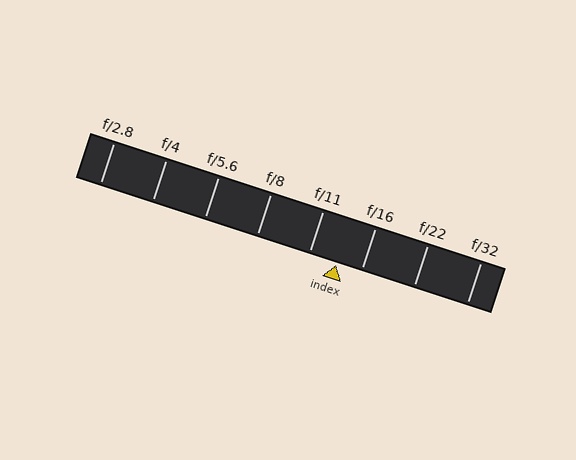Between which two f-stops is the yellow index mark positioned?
The index mark is between f/11 and f/16.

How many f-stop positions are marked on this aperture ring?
There are 8 f-stop positions marked.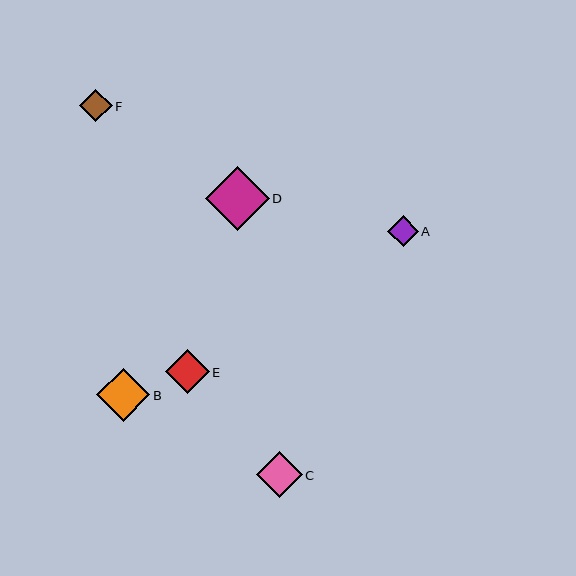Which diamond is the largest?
Diamond D is the largest with a size of approximately 64 pixels.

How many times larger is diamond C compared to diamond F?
Diamond C is approximately 1.4 times the size of diamond F.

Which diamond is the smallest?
Diamond A is the smallest with a size of approximately 31 pixels.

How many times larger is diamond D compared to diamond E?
Diamond D is approximately 1.5 times the size of diamond E.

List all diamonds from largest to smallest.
From largest to smallest: D, B, C, E, F, A.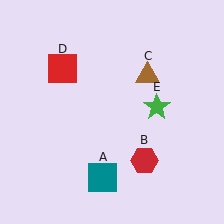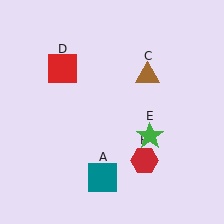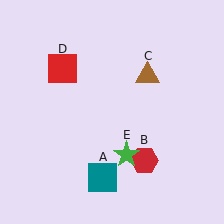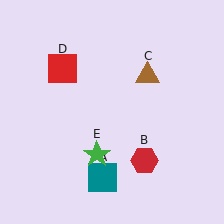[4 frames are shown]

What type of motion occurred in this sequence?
The green star (object E) rotated clockwise around the center of the scene.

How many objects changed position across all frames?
1 object changed position: green star (object E).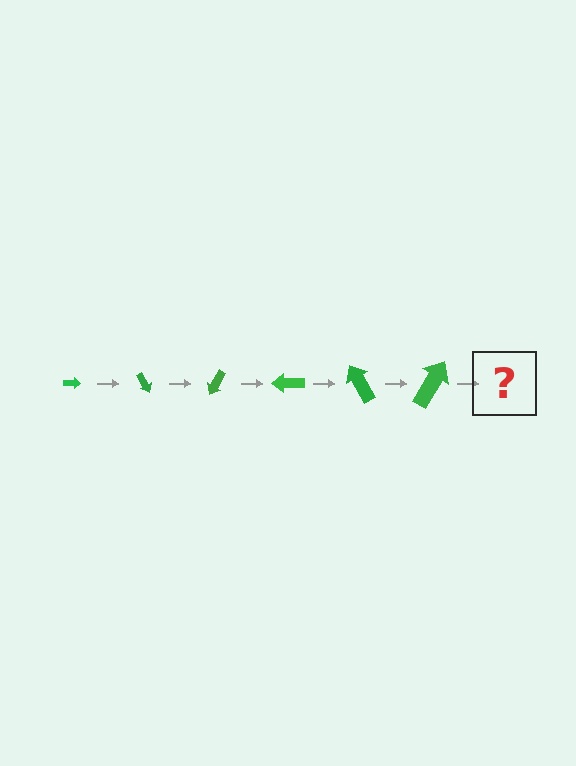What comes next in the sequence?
The next element should be an arrow, larger than the previous one and rotated 360 degrees from the start.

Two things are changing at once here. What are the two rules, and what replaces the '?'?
The two rules are that the arrow grows larger each step and it rotates 60 degrees each step. The '?' should be an arrow, larger than the previous one and rotated 360 degrees from the start.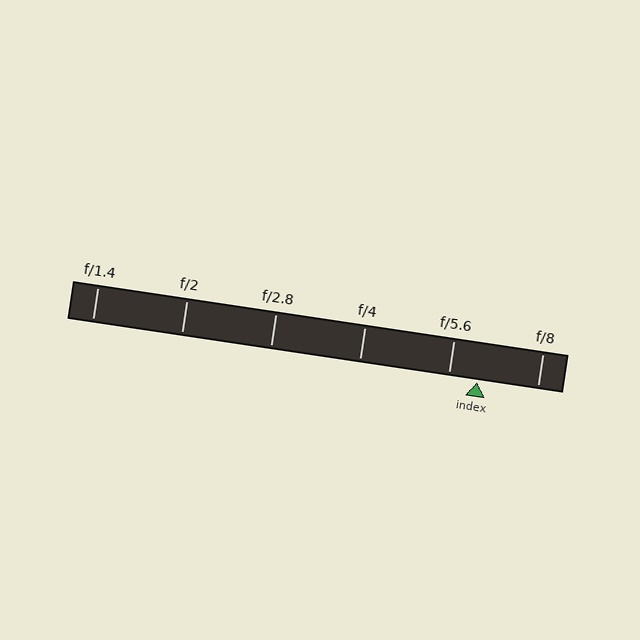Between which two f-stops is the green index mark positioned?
The index mark is between f/5.6 and f/8.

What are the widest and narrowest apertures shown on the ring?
The widest aperture shown is f/1.4 and the narrowest is f/8.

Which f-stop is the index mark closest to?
The index mark is closest to f/5.6.